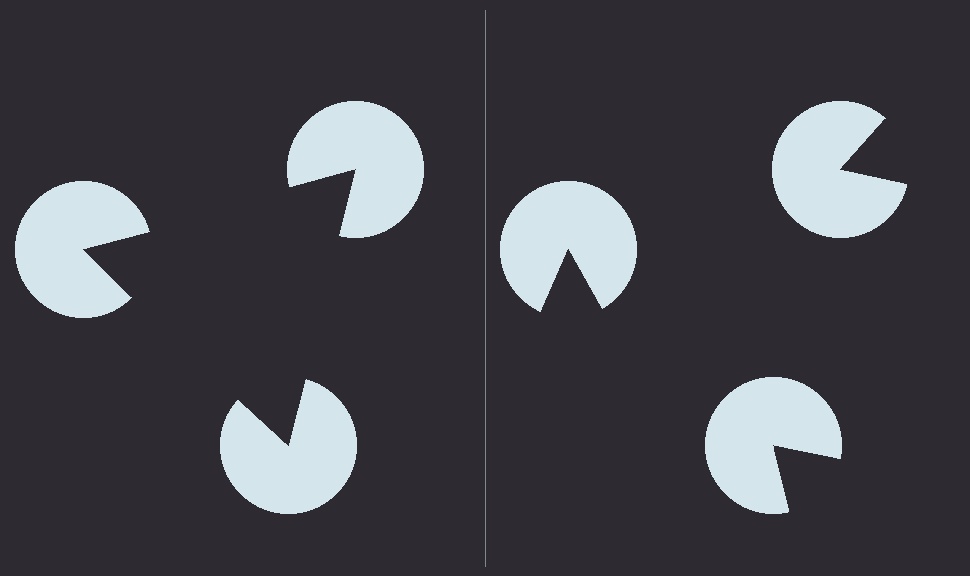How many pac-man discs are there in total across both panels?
6 — 3 on each side.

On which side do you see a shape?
An illusory triangle appears on the left side. On the right side the wedge cuts are rotated, so no coherent shape forms.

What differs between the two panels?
The pac-man discs are positioned identically on both sides; only the wedge orientations differ. On the left they align to a triangle; on the right they are misaligned.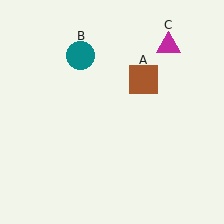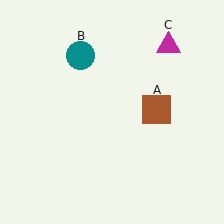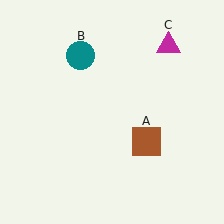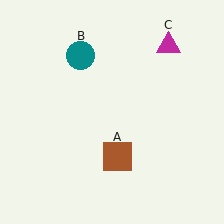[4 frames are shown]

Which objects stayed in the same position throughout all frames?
Teal circle (object B) and magenta triangle (object C) remained stationary.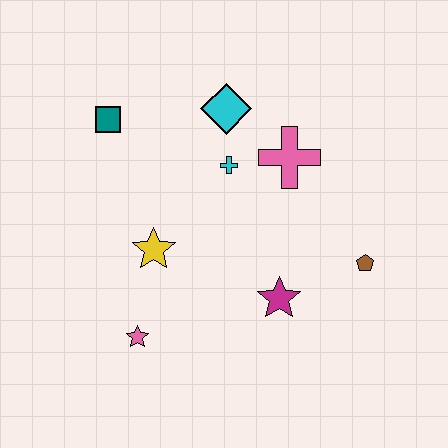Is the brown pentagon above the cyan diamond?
No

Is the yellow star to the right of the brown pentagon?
No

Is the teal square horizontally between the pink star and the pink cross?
No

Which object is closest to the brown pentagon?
The magenta star is closest to the brown pentagon.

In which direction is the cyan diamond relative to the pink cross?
The cyan diamond is to the left of the pink cross.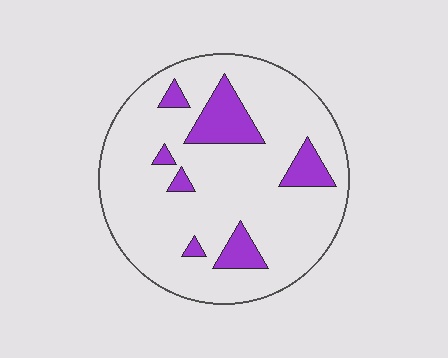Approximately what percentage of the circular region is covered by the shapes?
Approximately 15%.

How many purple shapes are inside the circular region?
7.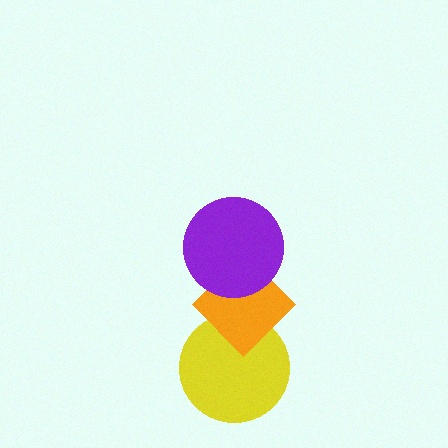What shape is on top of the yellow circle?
The orange diamond is on top of the yellow circle.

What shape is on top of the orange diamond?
The purple circle is on top of the orange diamond.